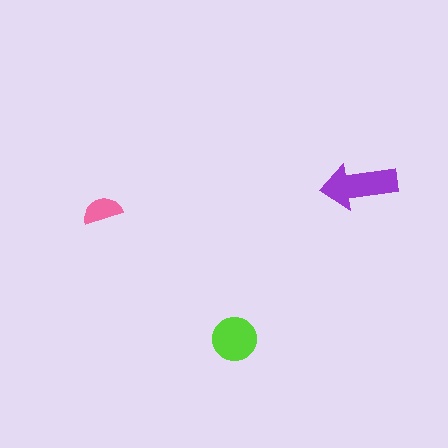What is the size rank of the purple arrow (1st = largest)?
1st.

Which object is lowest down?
The lime circle is bottommost.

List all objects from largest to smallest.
The purple arrow, the lime circle, the pink semicircle.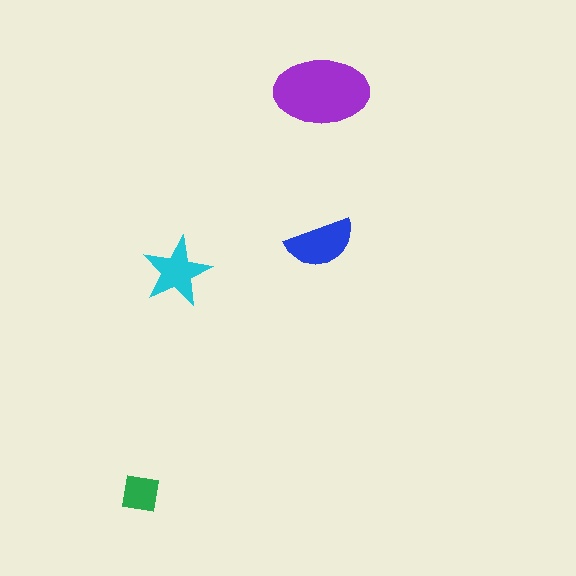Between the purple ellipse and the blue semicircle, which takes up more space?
The purple ellipse.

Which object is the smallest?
The green square.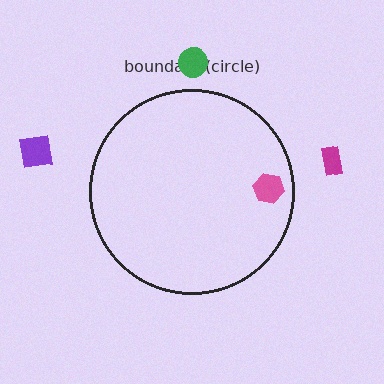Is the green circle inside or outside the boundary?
Outside.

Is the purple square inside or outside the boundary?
Outside.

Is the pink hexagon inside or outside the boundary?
Inside.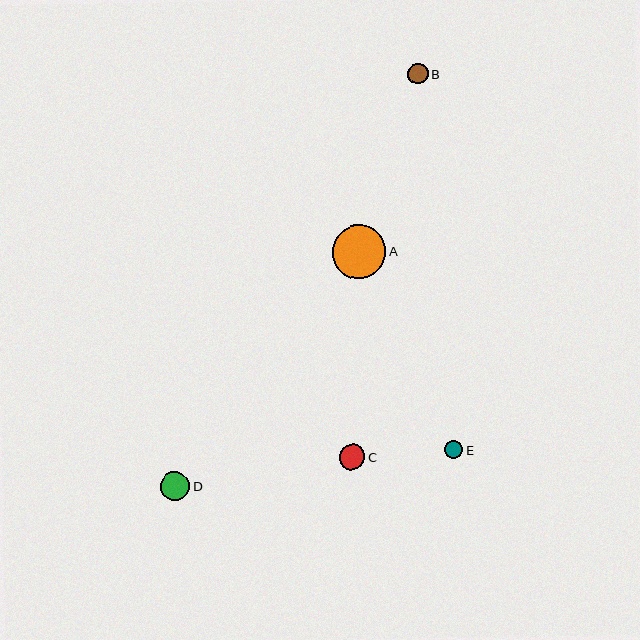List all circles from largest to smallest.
From largest to smallest: A, D, C, B, E.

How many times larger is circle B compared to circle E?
Circle B is approximately 1.2 times the size of circle E.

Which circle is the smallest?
Circle E is the smallest with a size of approximately 18 pixels.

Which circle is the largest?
Circle A is the largest with a size of approximately 54 pixels.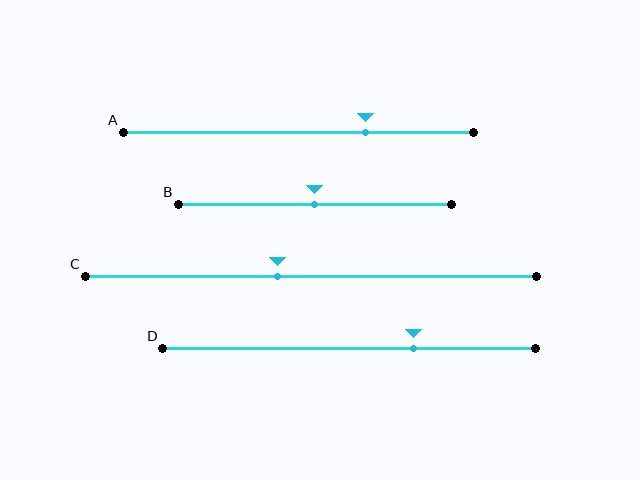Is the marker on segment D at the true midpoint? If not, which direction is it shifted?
No, the marker on segment D is shifted to the right by about 17% of the segment length.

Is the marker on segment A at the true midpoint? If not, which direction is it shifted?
No, the marker on segment A is shifted to the right by about 19% of the segment length.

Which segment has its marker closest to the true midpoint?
Segment B has its marker closest to the true midpoint.